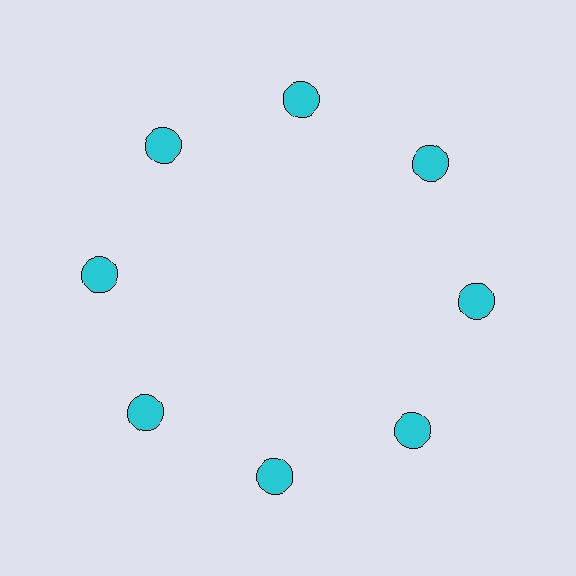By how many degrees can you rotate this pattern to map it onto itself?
The pattern maps onto itself every 45 degrees of rotation.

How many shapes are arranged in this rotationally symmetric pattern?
There are 8 shapes, arranged in 8 groups of 1.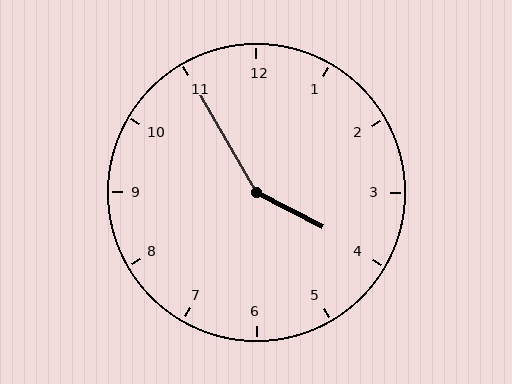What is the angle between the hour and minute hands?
Approximately 148 degrees.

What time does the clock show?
3:55.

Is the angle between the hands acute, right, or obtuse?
It is obtuse.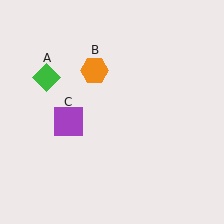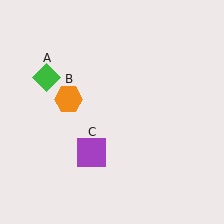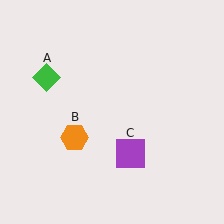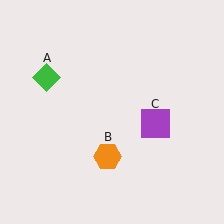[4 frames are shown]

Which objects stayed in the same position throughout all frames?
Green diamond (object A) remained stationary.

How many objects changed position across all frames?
2 objects changed position: orange hexagon (object B), purple square (object C).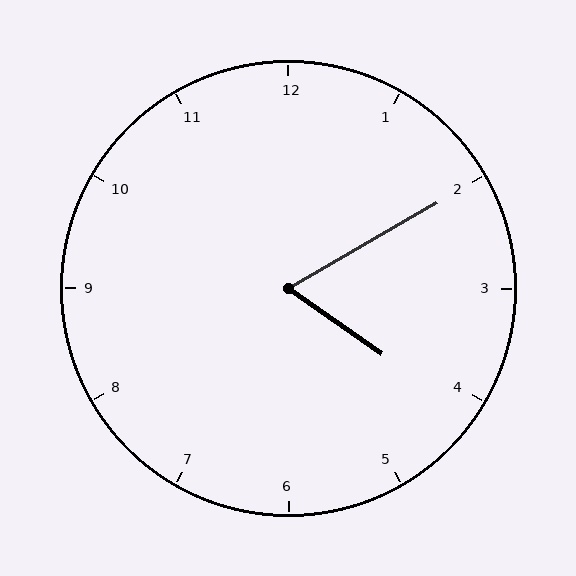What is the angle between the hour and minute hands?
Approximately 65 degrees.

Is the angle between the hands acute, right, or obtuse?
It is acute.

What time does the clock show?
4:10.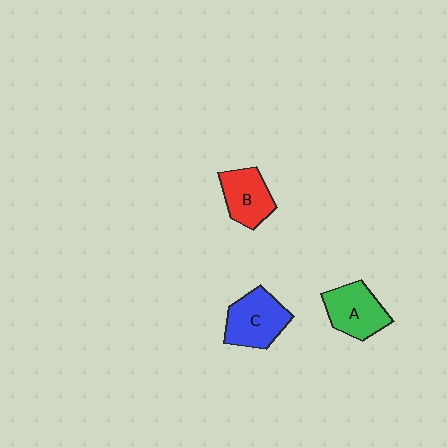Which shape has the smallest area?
Shape B (red).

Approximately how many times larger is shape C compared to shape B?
Approximately 1.2 times.